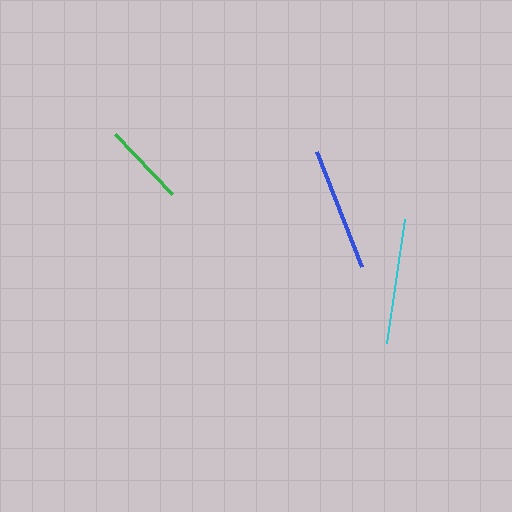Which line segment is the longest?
The cyan line is the longest at approximately 125 pixels.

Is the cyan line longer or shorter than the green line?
The cyan line is longer than the green line.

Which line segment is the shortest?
The green line is the shortest at approximately 83 pixels.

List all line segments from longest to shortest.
From longest to shortest: cyan, blue, green.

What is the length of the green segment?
The green segment is approximately 83 pixels long.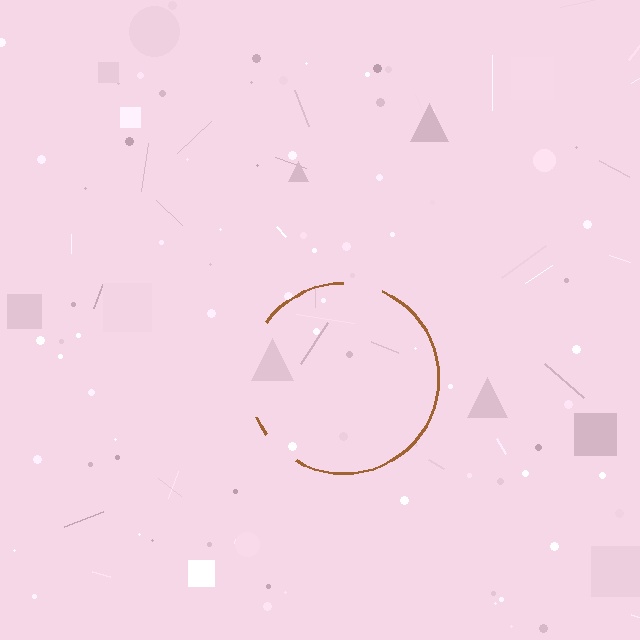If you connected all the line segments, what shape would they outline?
They would outline a circle.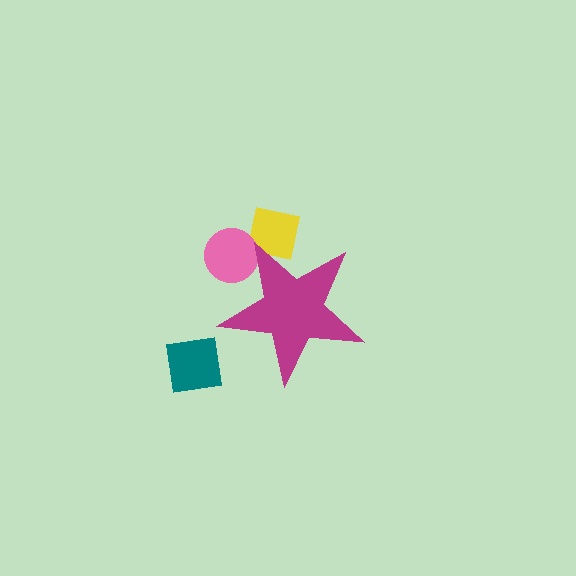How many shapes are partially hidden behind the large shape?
2 shapes are partially hidden.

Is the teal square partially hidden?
No, the teal square is fully visible.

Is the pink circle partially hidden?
Yes, the pink circle is partially hidden behind the magenta star.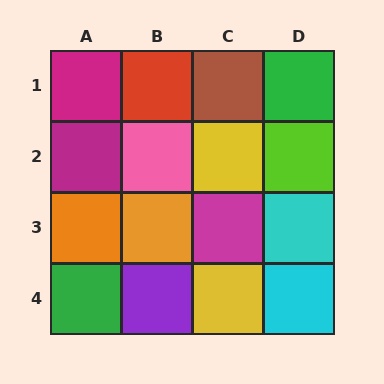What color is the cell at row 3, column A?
Orange.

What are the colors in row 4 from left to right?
Green, purple, yellow, cyan.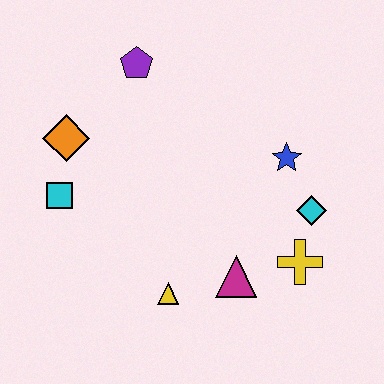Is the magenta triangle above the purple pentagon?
No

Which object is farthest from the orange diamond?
The yellow cross is farthest from the orange diamond.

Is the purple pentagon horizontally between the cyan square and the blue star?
Yes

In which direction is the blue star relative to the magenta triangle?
The blue star is above the magenta triangle.